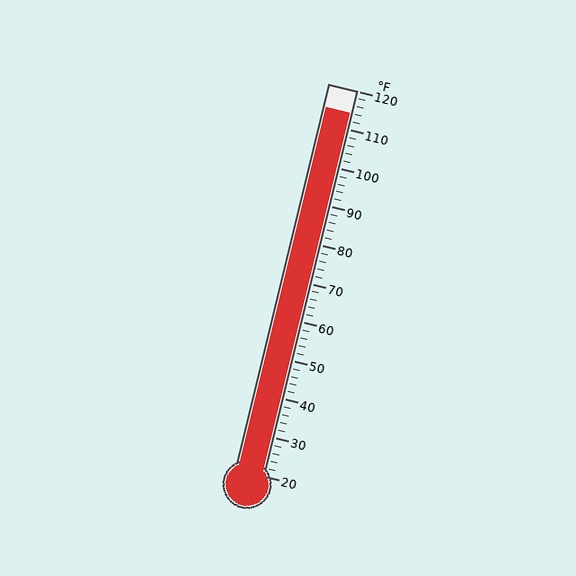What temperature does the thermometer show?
The thermometer shows approximately 114°F.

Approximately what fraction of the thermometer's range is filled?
The thermometer is filled to approximately 95% of its range.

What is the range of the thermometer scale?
The thermometer scale ranges from 20°F to 120°F.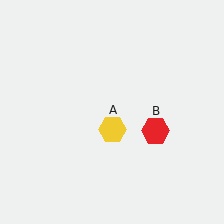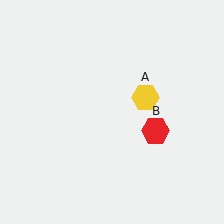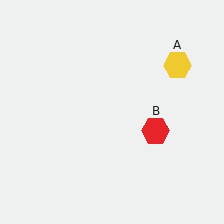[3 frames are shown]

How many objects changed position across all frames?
1 object changed position: yellow hexagon (object A).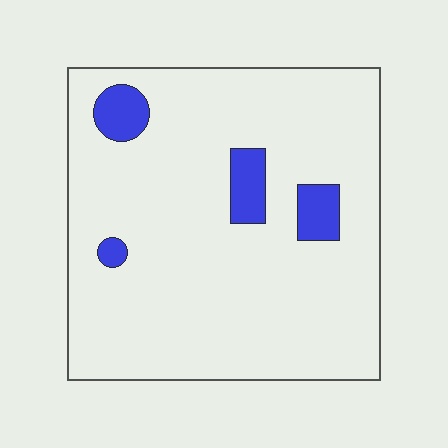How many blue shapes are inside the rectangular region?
4.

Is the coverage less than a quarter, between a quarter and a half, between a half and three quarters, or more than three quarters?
Less than a quarter.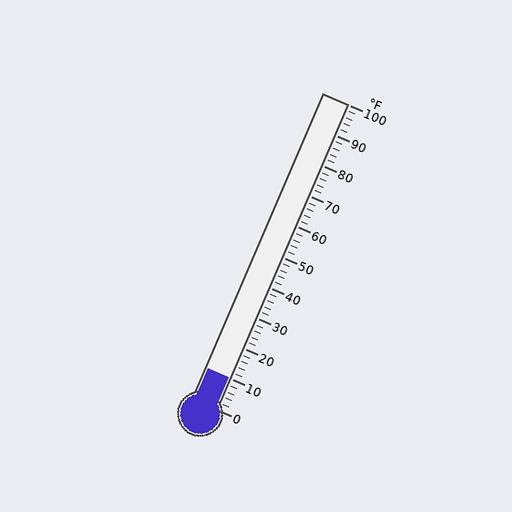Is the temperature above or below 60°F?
The temperature is below 60°F.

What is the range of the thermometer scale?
The thermometer scale ranges from 0°F to 100°F.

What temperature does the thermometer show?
The thermometer shows approximately 10°F.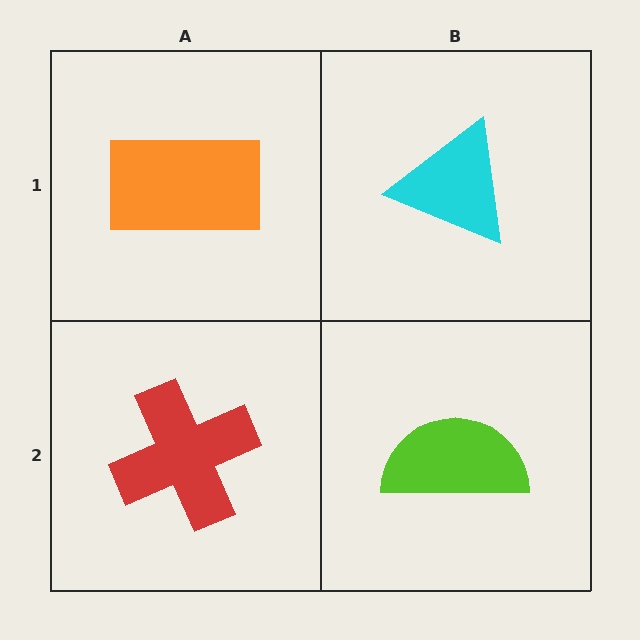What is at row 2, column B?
A lime semicircle.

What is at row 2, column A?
A red cross.